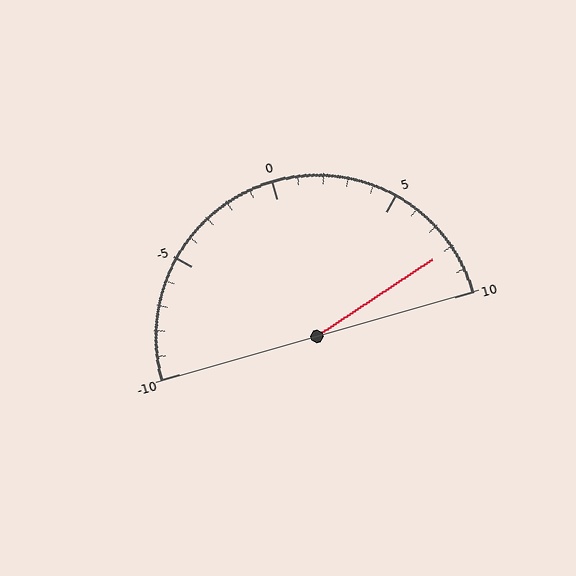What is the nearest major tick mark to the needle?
The nearest major tick mark is 10.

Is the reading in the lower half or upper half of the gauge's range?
The reading is in the upper half of the range (-10 to 10).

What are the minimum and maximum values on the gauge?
The gauge ranges from -10 to 10.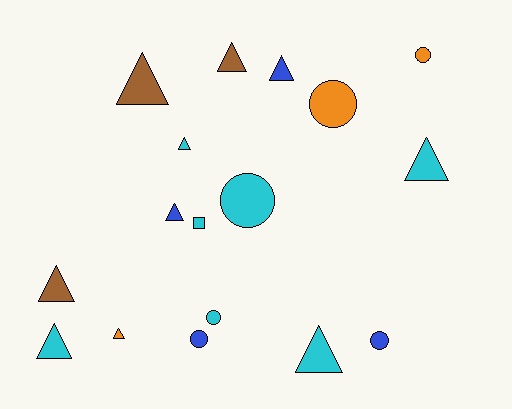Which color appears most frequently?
Cyan, with 7 objects.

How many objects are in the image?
There are 17 objects.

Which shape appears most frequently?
Triangle, with 10 objects.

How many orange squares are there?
There are no orange squares.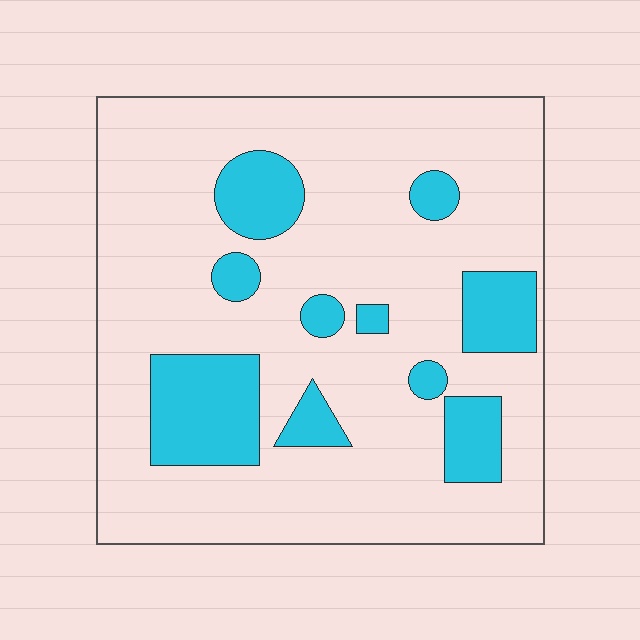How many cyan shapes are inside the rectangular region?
10.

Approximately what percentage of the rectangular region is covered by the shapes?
Approximately 20%.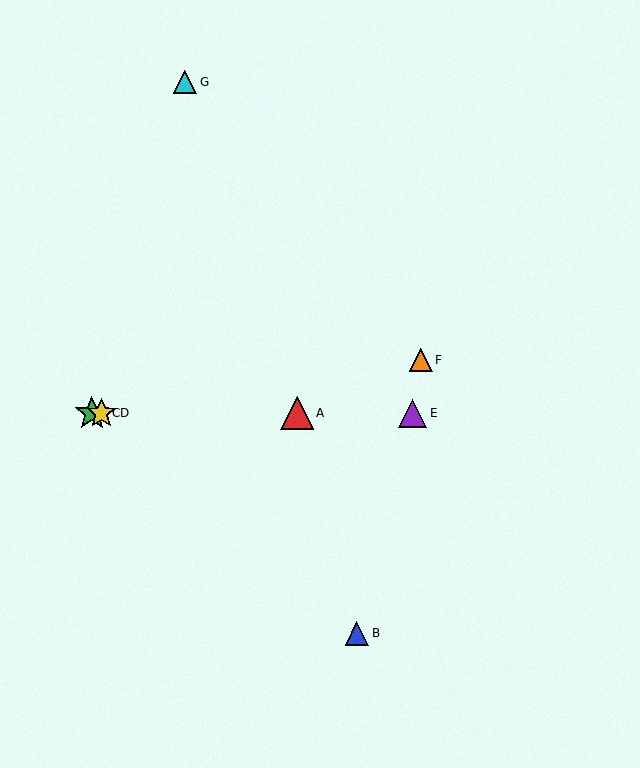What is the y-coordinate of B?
Object B is at y≈633.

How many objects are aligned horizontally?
4 objects (A, C, D, E) are aligned horizontally.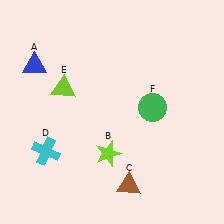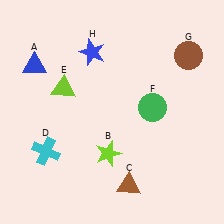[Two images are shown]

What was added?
A brown circle (G), a blue star (H) were added in Image 2.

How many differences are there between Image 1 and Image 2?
There are 2 differences between the two images.